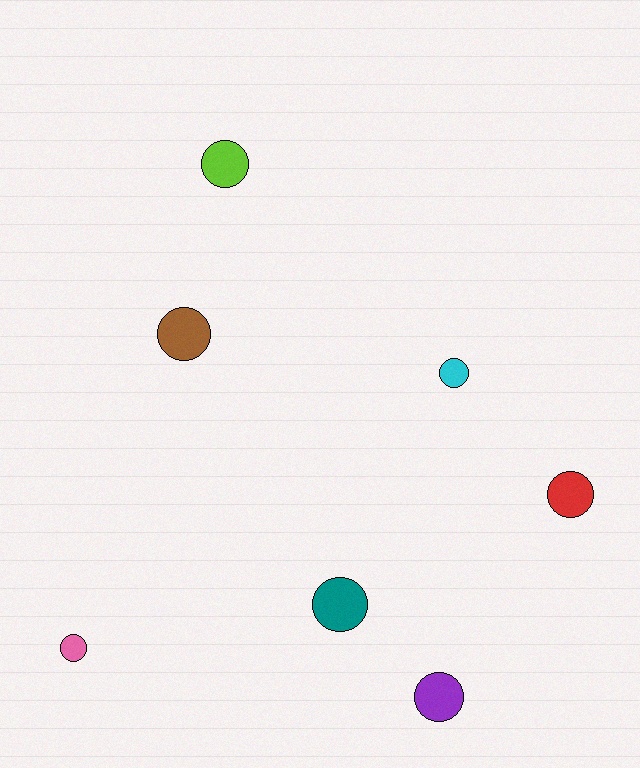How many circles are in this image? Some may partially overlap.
There are 7 circles.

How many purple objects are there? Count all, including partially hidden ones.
There is 1 purple object.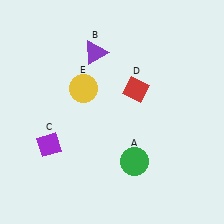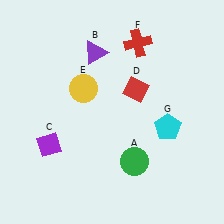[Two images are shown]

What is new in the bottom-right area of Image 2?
A cyan pentagon (G) was added in the bottom-right area of Image 2.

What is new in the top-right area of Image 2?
A red cross (F) was added in the top-right area of Image 2.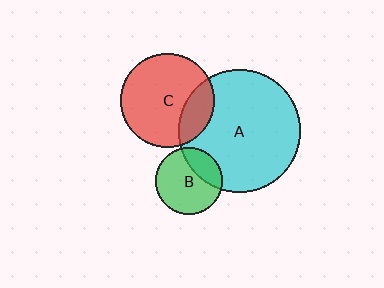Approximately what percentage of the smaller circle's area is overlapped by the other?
Approximately 20%.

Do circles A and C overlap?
Yes.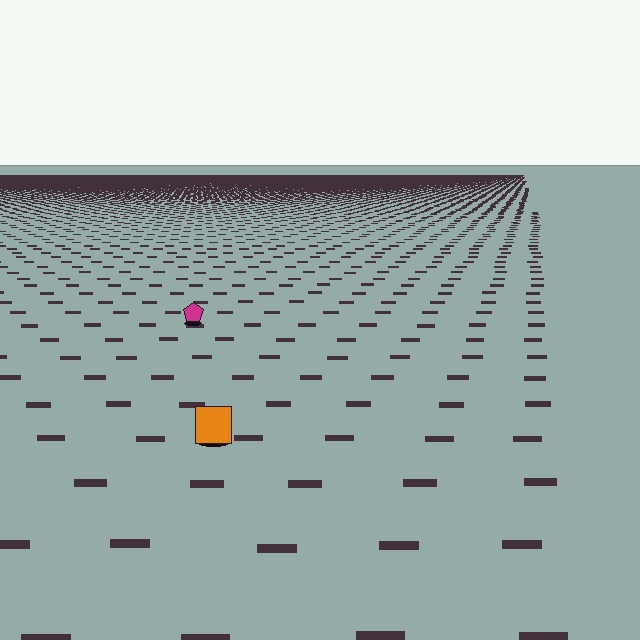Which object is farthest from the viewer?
The magenta pentagon is farthest from the viewer. It appears smaller and the ground texture around it is denser.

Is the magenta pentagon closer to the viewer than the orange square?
No. The orange square is closer — you can tell from the texture gradient: the ground texture is coarser near it.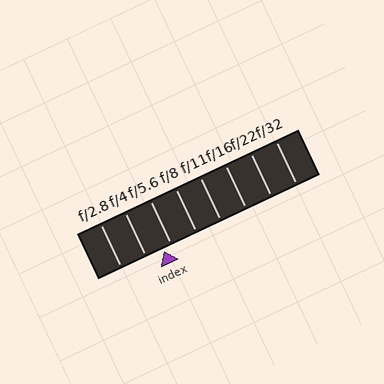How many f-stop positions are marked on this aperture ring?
There are 8 f-stop positions marked.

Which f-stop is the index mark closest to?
The index mark is closest to f/5.6.